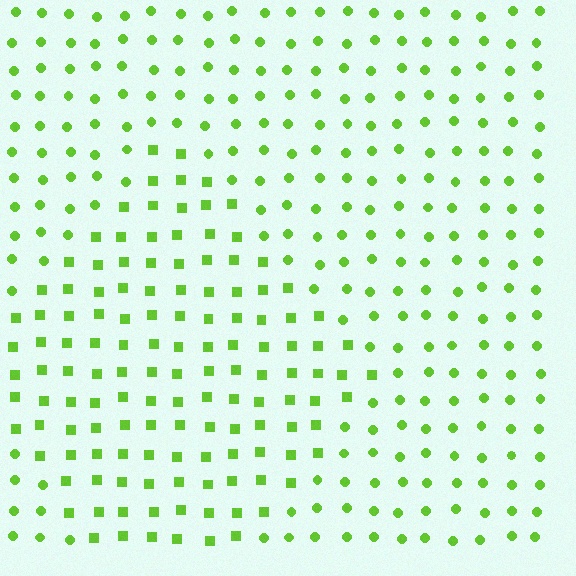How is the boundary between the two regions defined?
The boundary is defined by a change in element shape: squares inside vs. circles outside. All elements share the same color and spacing.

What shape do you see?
I see a diamond.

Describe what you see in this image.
The image is filled with small lime elements arranged in a uniform grid. A diamond-shaped region contains squares, while the surrounding area contains circles. The boundary is defined purely by the change in element shape.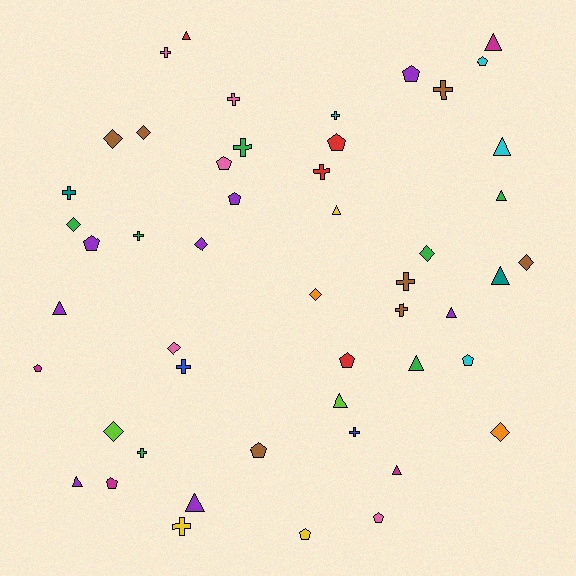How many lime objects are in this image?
There are 2 lime objects.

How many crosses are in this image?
There are 14 crosses.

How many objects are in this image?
There are 50 objects.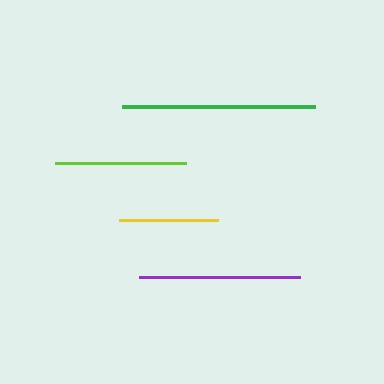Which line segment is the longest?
The green line is the longest at approximately 193 pixels.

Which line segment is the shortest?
The yellow line is the shortest at approximately 99 pixels.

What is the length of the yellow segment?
The yellow segment is approximately 99 pixels long.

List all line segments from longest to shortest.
From longest to shortest: green, purple, lime, yellow.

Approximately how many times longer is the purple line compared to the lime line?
The purple line is approximately 1.2 times the length of the lime line.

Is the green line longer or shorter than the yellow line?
The green line is longer than the yellow line.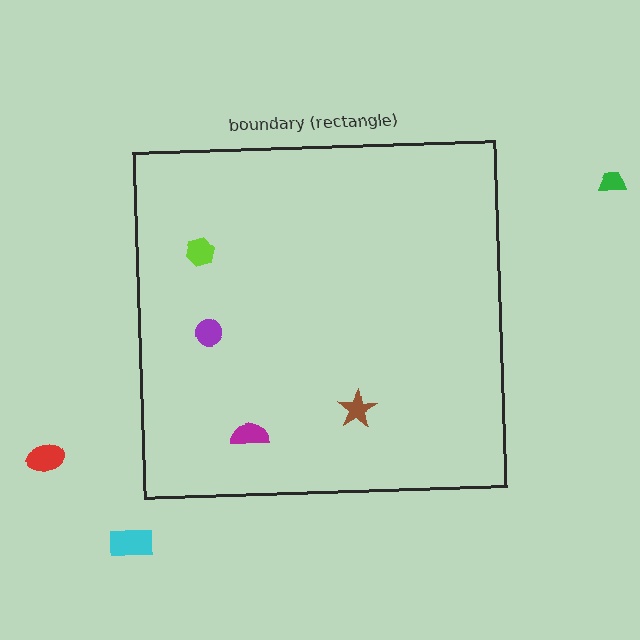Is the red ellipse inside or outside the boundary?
Outside.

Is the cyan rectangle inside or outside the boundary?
Outside.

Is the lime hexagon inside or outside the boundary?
Inside.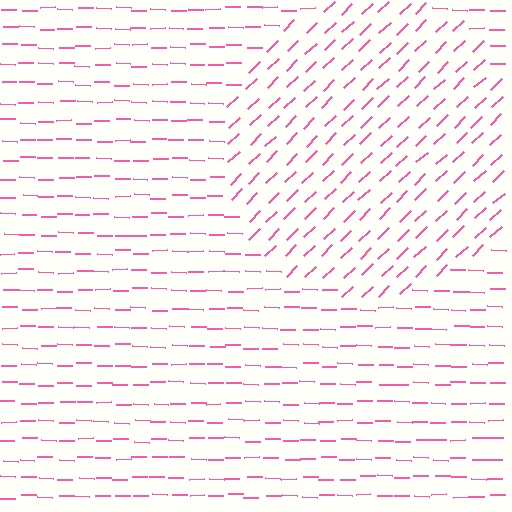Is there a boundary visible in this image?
Yes, there is a texture boundary formed by a change in line orientation.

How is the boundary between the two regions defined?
The boundary is defined purely by a change in line orientation (approximately 45 degrees difference). All lines are the same color and thickness.